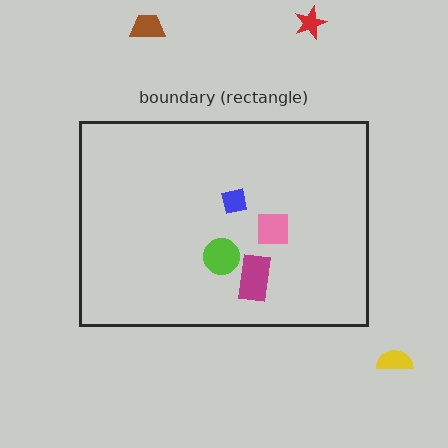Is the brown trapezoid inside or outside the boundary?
Outside.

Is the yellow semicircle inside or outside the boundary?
Outside.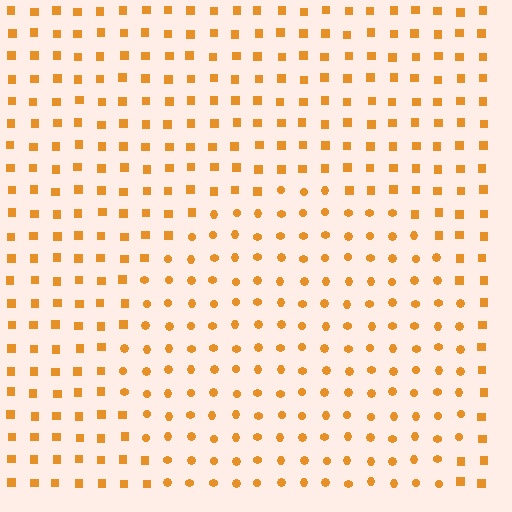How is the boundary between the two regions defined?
The boundary is defined by a change in element shape: circles inside vs. squares outside. All elements share the same color and spacing.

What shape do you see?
I see a circle.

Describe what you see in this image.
The image is filled with small orange elements arranged in a uniform grid. A circle-shaped region contains circles, while the surrounding area contains squares. The boundary is defined purely by the change in element shape.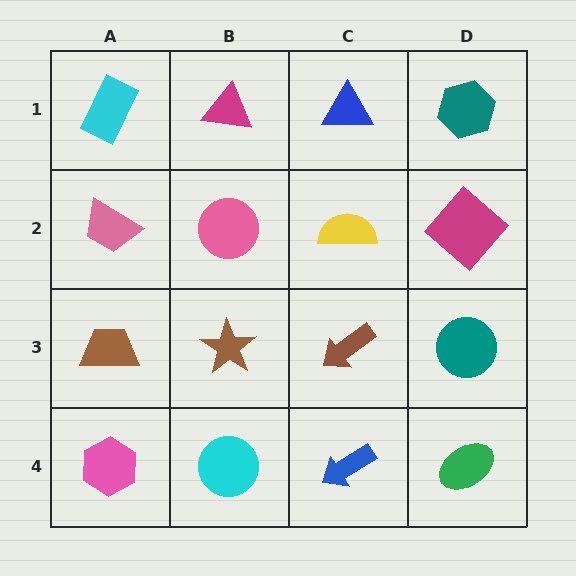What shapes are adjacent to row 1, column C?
A yellow semicircle (row 2, column C), a magenta triangle (row 1, column B), a teal hexagon (row 1, column D).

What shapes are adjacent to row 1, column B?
A pink circle (row 2, column B), a cyan rectangle (row 1, column A), a blue triangle (row 1, column C).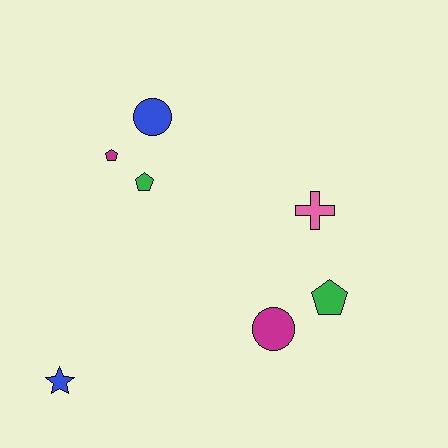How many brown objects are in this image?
There are no brown objects.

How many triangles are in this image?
There are no triangles.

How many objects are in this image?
There are 7 objects.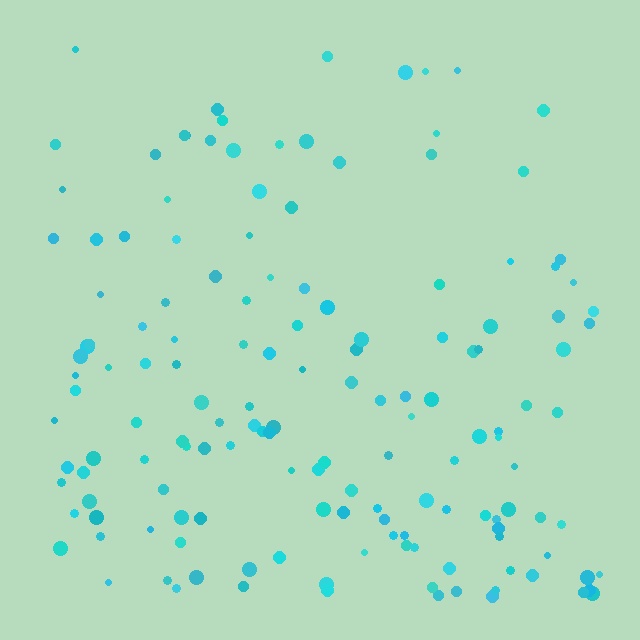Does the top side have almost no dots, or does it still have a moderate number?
Still a moderate number, just noticeably fewer than the bottom.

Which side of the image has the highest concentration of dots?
The bottom.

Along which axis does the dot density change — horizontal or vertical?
Vertical.